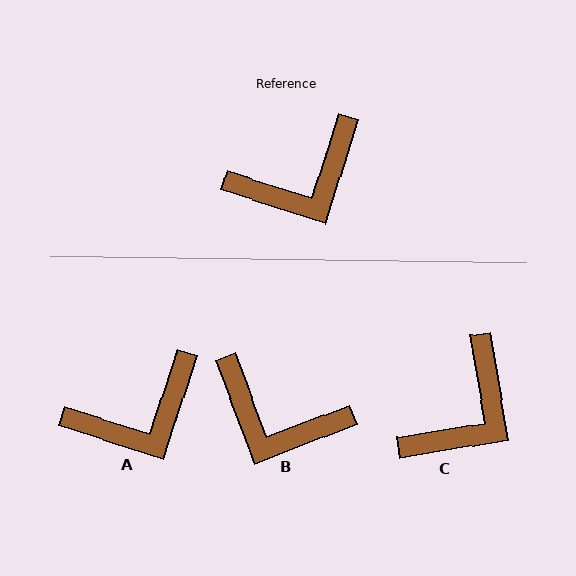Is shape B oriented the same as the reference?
No, it is off by about 51 degrees.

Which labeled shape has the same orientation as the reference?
A.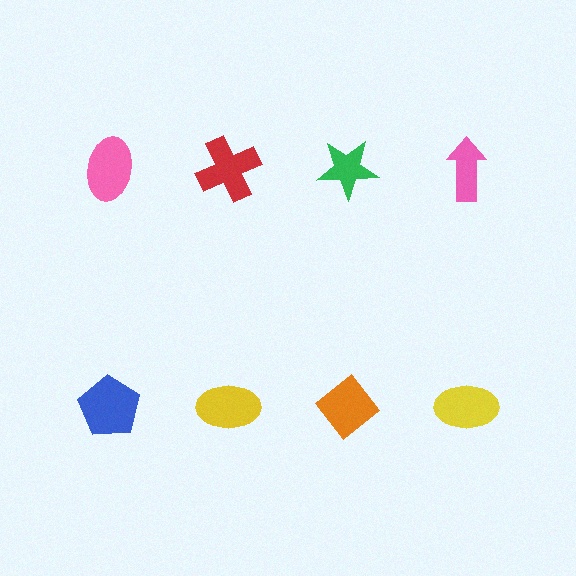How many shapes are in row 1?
4 shapes.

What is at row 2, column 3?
An orange diamond.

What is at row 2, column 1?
A blue pentagon.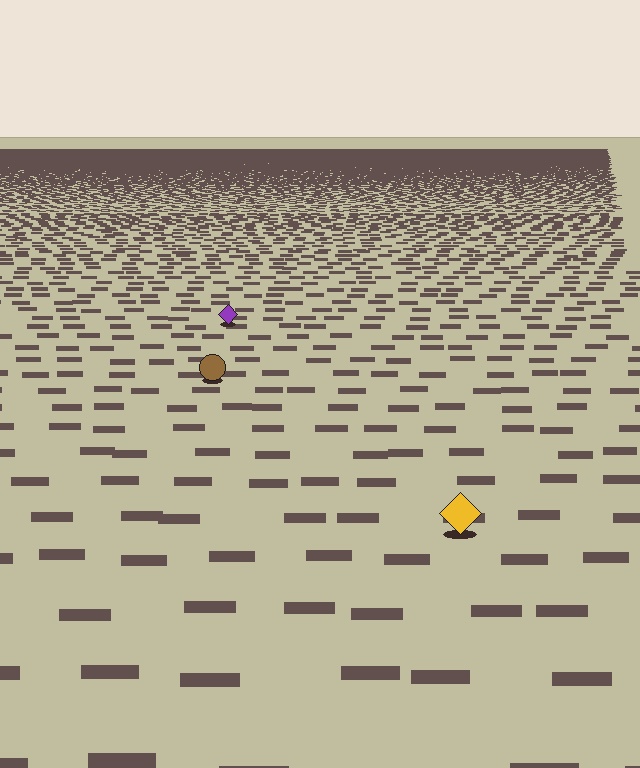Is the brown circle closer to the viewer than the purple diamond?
Yes. The brown circle is closer — you can tell from the texture gradient: the ground texture is coarser near it.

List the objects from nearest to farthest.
From nearest to farthest: the yellow diamond, the brown circle, the purple diamond.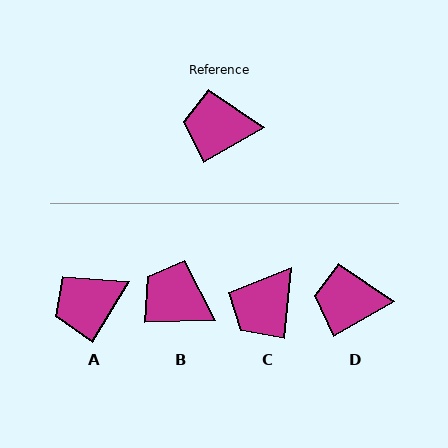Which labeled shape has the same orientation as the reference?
D.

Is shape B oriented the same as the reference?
No, it is off by about 29 degrees.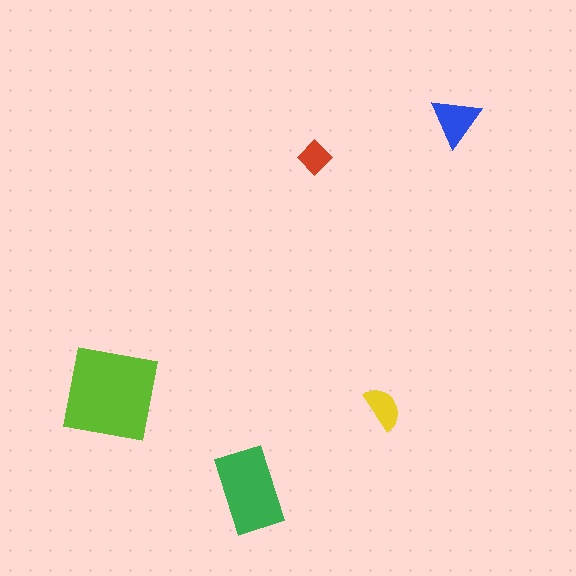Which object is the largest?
The lime square.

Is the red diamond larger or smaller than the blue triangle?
Smaller.